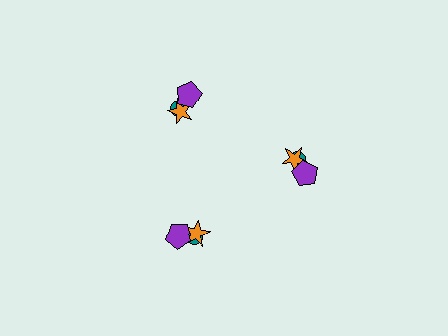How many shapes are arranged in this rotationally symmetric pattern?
There are 9 shapes, arranged in 3 groups of 3.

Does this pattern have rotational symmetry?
Yes, this pattern has 3-fold rotational symmetry. It looks the same after rotating 120 degrees around the center.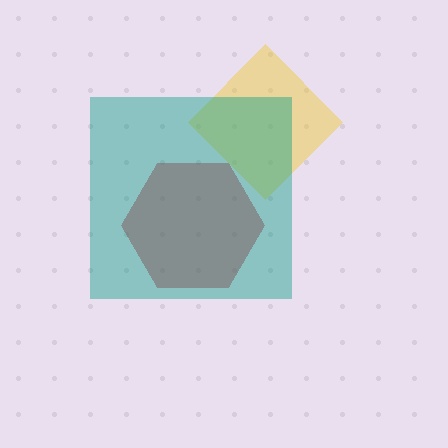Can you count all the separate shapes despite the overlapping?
Yes, there are 3 separate shapes.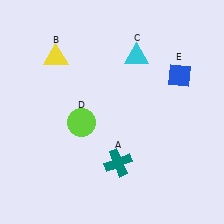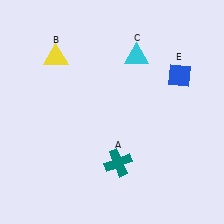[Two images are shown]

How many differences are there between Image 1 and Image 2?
There is 1 difference between the two images.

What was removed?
The lime circle (D) was removed in Image 2.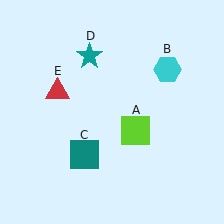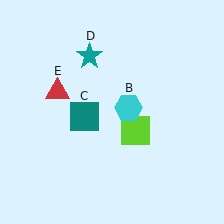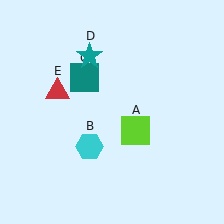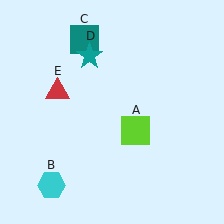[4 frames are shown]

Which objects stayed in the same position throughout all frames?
Lime square (object A) and teal star (object D) and red triangle (object E) remained stationary.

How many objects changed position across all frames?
2 objects changed position: cyan hexagon (object B), teal square (object C).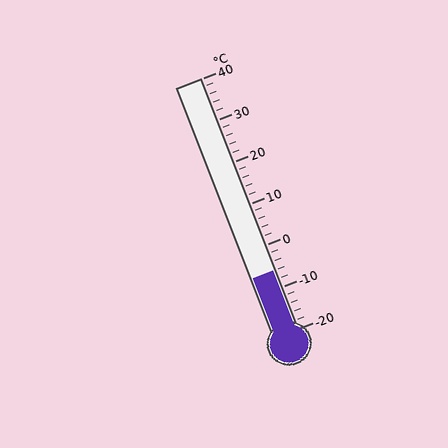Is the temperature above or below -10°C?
The temperature is above -10°C.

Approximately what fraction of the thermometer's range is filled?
The thermometer is filled to approximately 25% of its range.